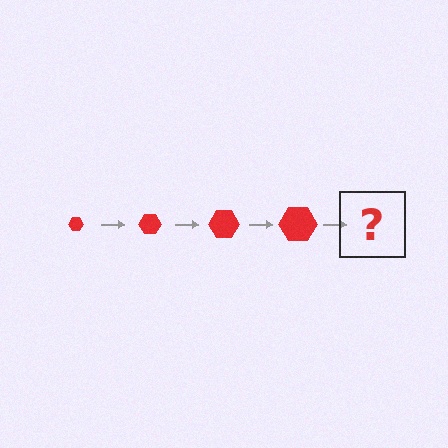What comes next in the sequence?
The next element should be a red hexagon, larger than the previous one.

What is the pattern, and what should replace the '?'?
The pattern is that the hexagon gets progressively larger each step. The '?' should be a red hexagon, larger than the previous one.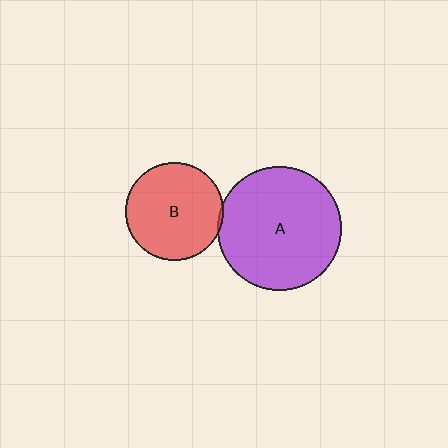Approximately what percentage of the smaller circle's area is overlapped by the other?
Approximately 5%.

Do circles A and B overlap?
Yes.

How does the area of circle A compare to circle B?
Approximately 1.6 times.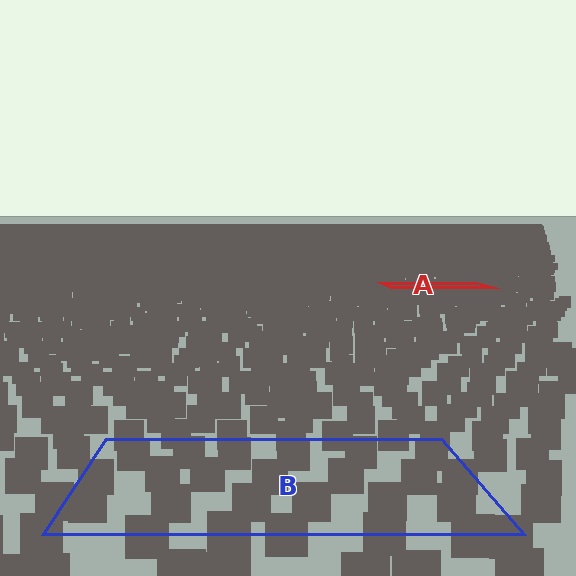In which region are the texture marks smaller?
The texture marks are smaller in region A, because it is farther away.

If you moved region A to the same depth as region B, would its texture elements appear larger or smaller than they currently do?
They would appear larger. At a closer depth, the same texture elements are projected at a bigger on-screen size.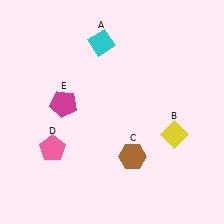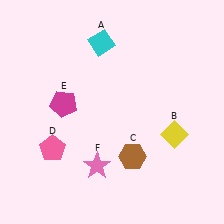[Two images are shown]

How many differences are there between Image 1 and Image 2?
There is 1 difference between the two images.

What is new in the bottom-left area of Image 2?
A pink star (F) was added in the bottom-left area of Image 2.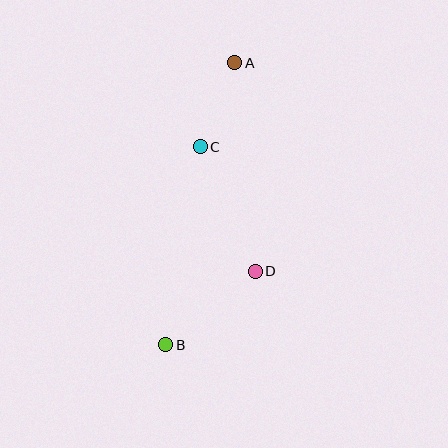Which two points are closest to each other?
Points A and C are closest to each other.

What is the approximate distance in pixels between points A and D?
The distance between A and D is approximately 210 pixels.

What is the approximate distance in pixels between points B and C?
The distance between B and C is approximately 201 pixels.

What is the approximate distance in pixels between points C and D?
The distance between C and D is approximately 136 pixels.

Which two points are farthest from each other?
Points A and B are farthest from each other.